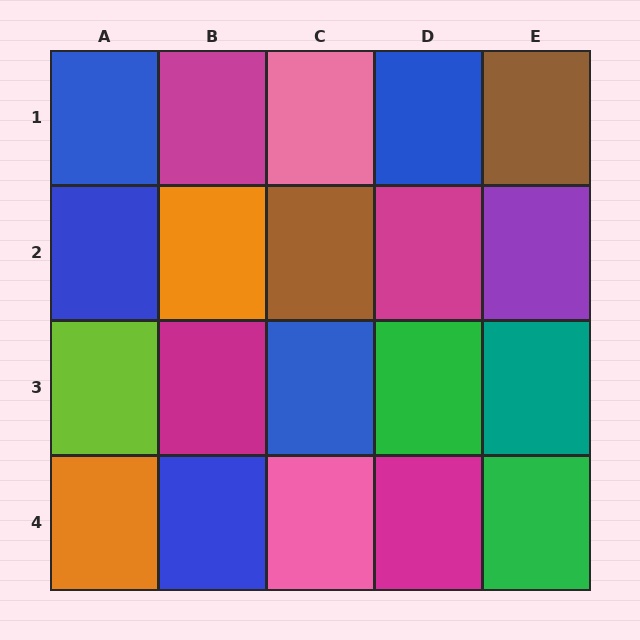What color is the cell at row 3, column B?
Magenta.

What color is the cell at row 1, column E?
Brown.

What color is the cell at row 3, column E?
Teal.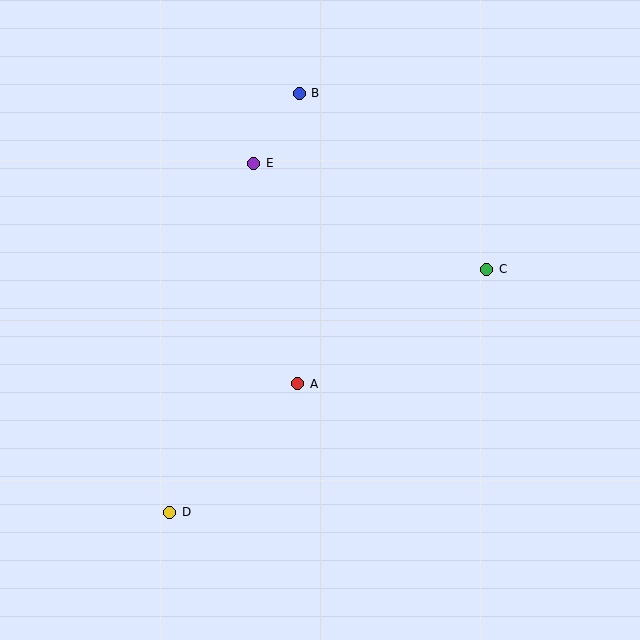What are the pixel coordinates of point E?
Point E is at (254, 163).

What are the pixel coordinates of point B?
Point B is at (299, 93).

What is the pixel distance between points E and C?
The distance between E and C is 256 pixels.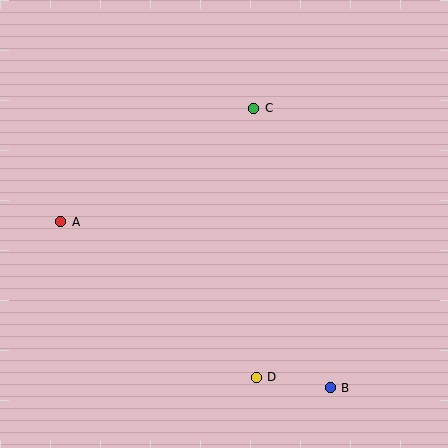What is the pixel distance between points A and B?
The distance between A and B is 317 pixels.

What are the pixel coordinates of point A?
Point A is at (61, 222).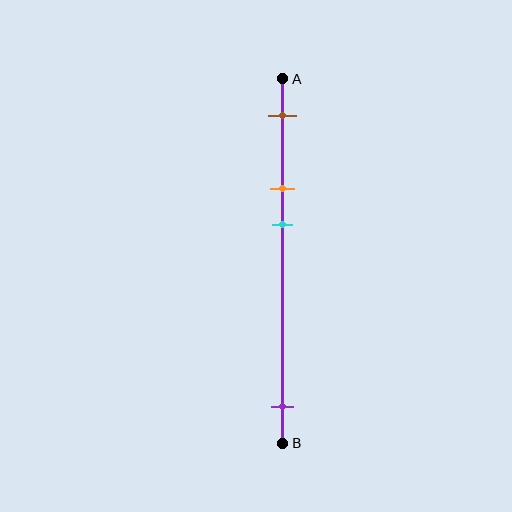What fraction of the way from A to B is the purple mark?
The purple mark is approximately 90% (0.9) of the way from A to B.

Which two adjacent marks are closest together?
The orange and cyan marks are the closest adjacent pair.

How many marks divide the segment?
There are 4 marks dividing the segment.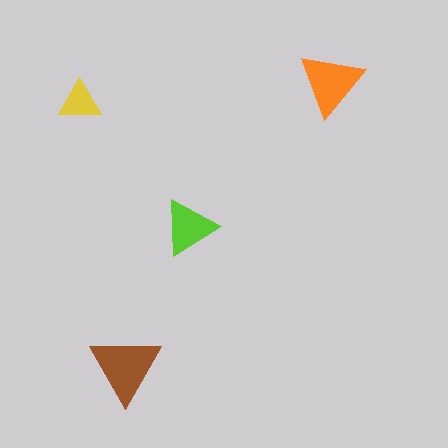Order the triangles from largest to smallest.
the brown one, the orange one, the lime one, the yellow one.